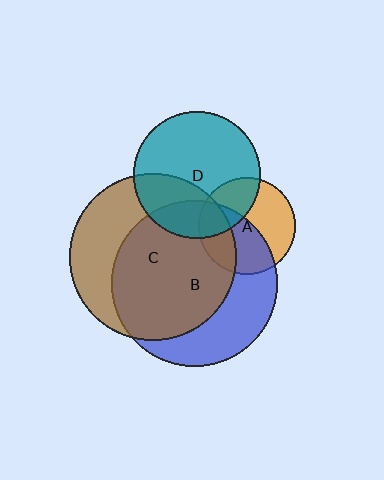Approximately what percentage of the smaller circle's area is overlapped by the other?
Approximately 20%.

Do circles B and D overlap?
Yes.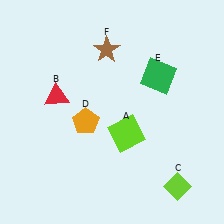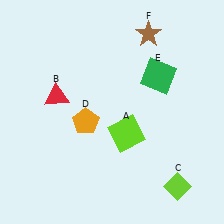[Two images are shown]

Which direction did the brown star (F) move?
The brown star (F) moved right.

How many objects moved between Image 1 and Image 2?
1 object moved between the two images.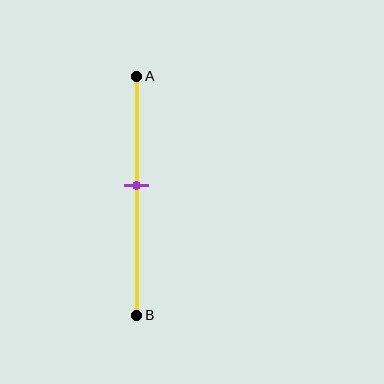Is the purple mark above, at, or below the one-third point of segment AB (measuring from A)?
The purple mark is below the one-third point of segment AB.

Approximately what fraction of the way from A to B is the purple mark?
The purple mark is approximately 45% of the way from A to B.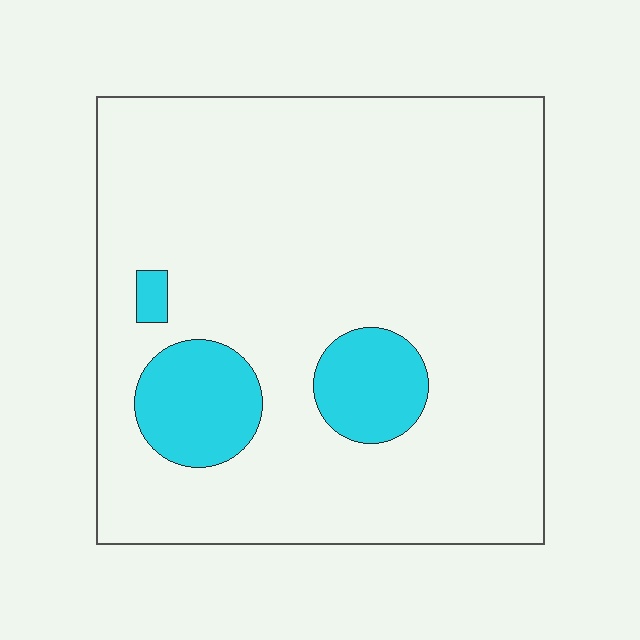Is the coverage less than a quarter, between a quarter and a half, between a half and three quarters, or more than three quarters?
Less than a quarter.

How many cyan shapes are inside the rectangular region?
3.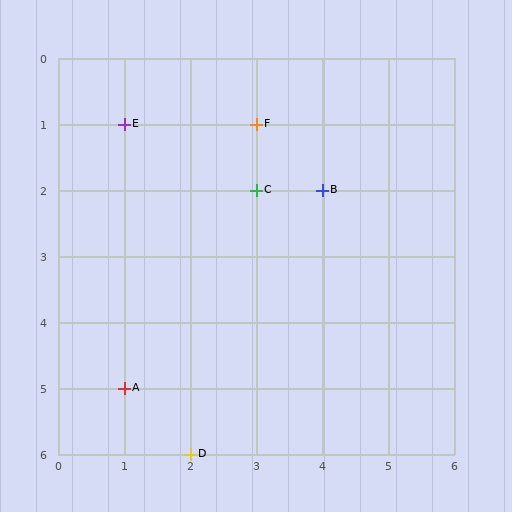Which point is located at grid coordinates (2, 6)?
Point D is at (2, 6).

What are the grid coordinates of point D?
Point D is at grid coordinates (2, 6).